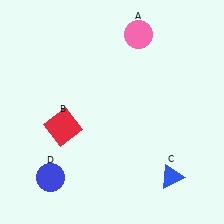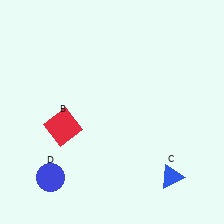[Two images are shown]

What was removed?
The pink circle (A) was removed in Image 2.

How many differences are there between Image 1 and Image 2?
There is 1 difference between the two images.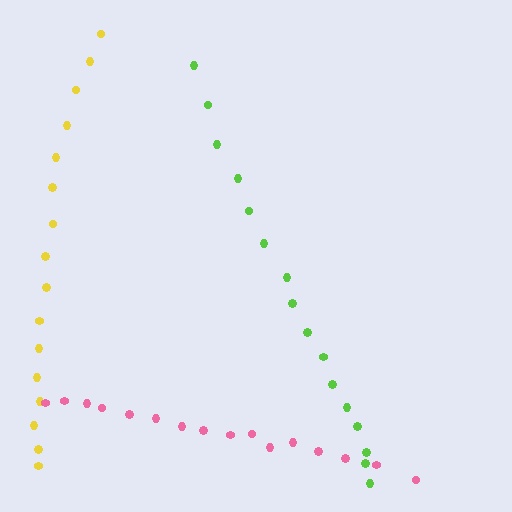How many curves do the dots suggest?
There are 3 distinct paths.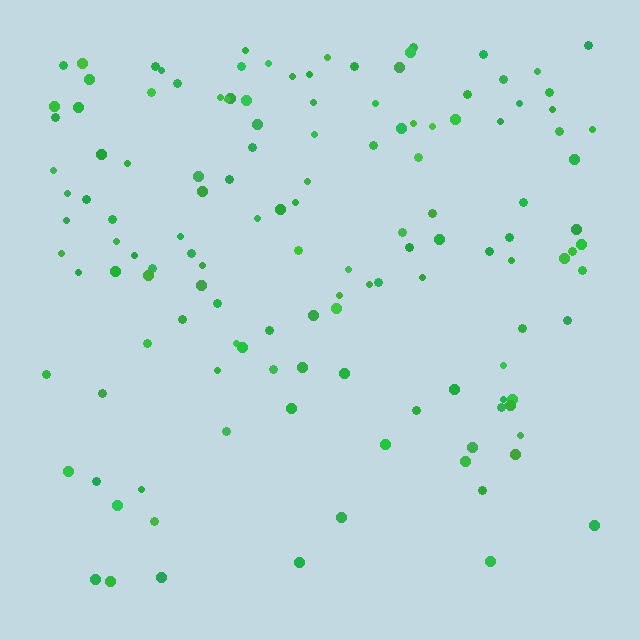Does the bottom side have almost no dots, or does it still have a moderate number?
Still a moderate number, just noticeably fewer than the top.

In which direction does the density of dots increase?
From bottom to top, with the top side densest.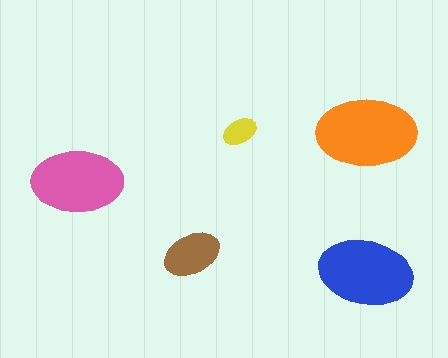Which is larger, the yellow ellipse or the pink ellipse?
The pink one.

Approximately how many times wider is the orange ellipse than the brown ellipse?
About 1.5 times wider.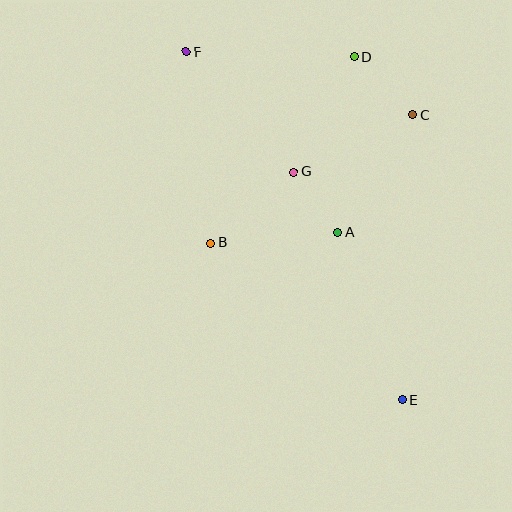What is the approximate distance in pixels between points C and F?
The distance between C and F is approximately 236 pixels.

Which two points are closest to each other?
Points A and G are closest to each other.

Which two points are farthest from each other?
Points E and F are farthest from each other.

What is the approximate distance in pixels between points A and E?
The distance between A and E is approximately 180 pixels.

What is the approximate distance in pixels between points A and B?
The distance between A and B is approximately 128 pixels.